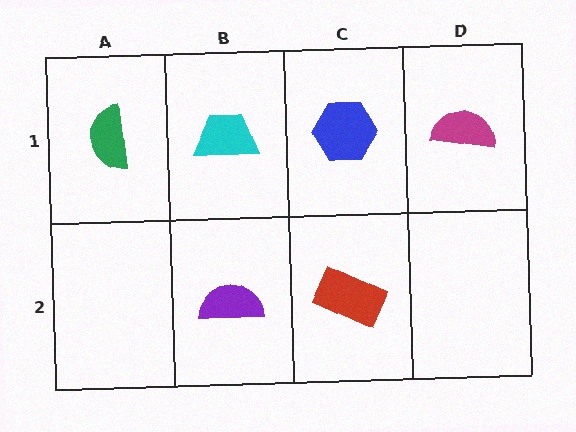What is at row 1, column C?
A blue hexagon.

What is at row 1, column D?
A magenta semicircle.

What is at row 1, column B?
A cyan trapezoid.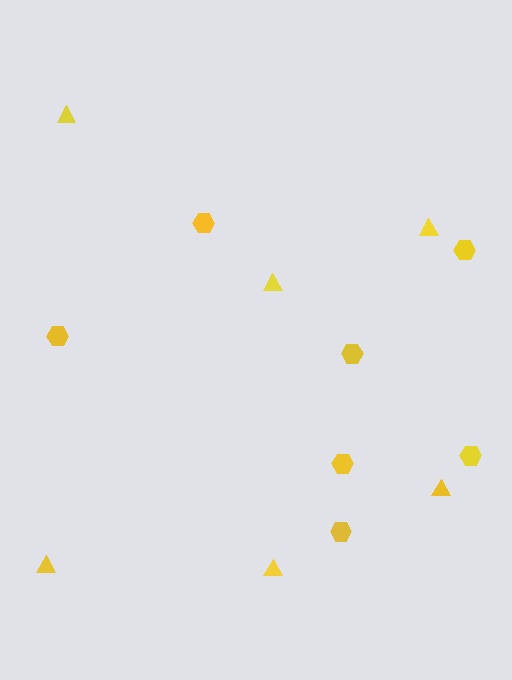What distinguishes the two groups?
There are 2 groups: one group of hexagons (7) and one group of triangles (6).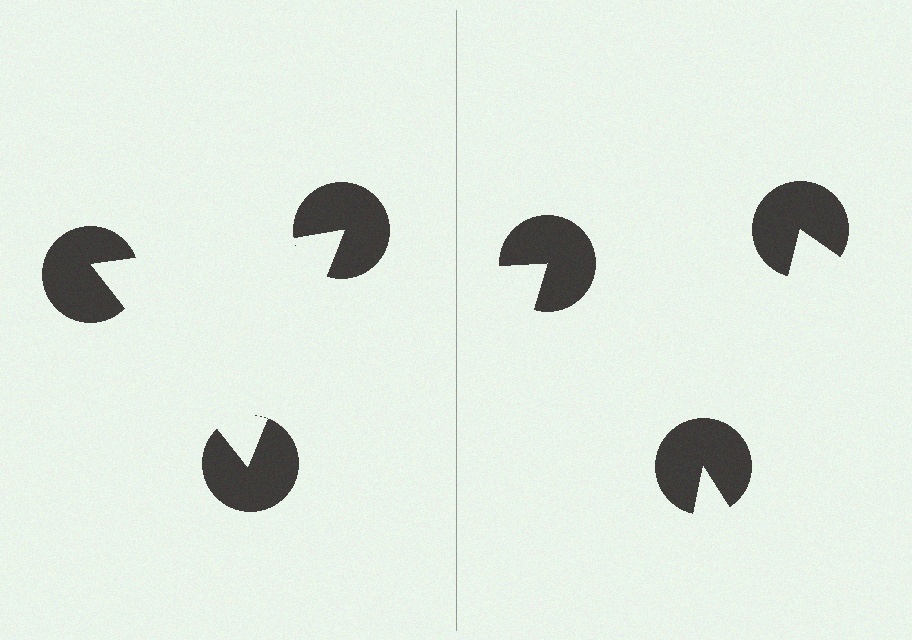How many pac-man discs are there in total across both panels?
6 — 3 on each side.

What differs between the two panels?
The pac-man discs are positioned identically on both sides; only the wedge orientations differ. On the left they align to a triangle; on the right they are misaligned.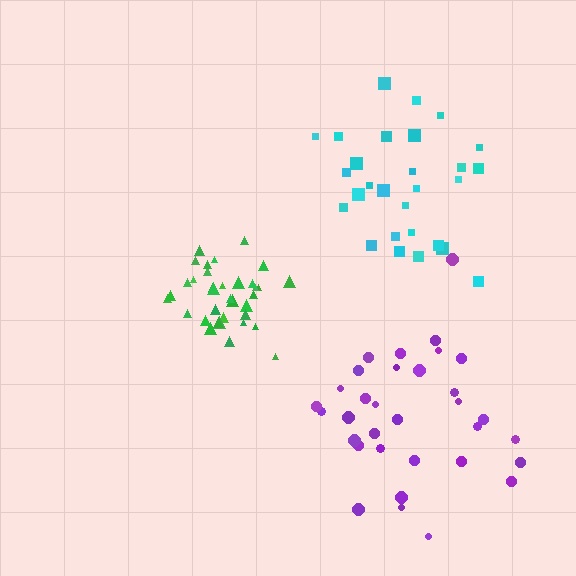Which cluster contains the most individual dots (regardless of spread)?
Green (35).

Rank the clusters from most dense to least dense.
green, cyan, purple.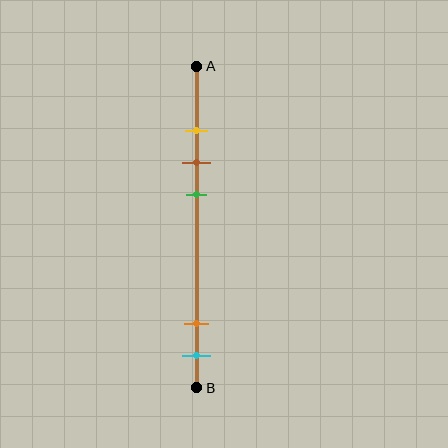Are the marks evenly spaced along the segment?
No, the marks are not evenly spaced.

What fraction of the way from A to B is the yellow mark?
The yellow mark is approximately 20% (0.2) of the way from A to B.